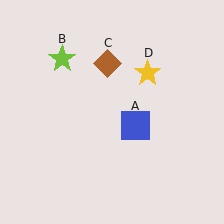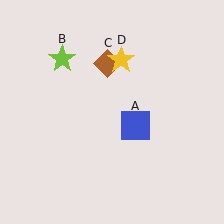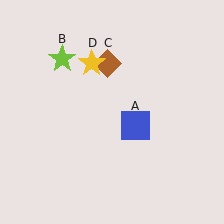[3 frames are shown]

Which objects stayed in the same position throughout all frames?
Blue square (object A) and lime star (object B) and brown diamond (object C) remained stationary.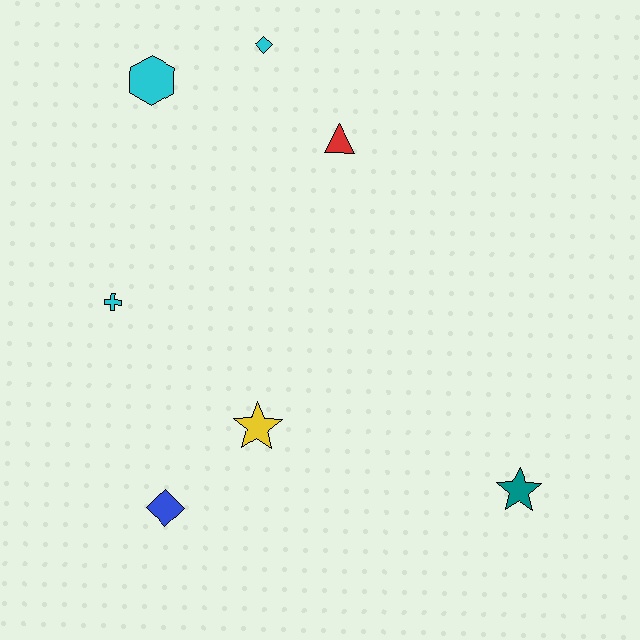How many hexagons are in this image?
There is 1 hexagon.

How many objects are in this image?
There are 7 objects.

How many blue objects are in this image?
There is 1 blue object.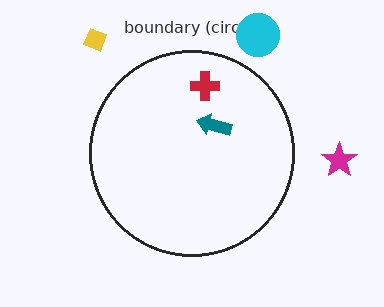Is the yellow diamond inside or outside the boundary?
Outside.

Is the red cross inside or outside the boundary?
Inside.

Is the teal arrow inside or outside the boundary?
Inside.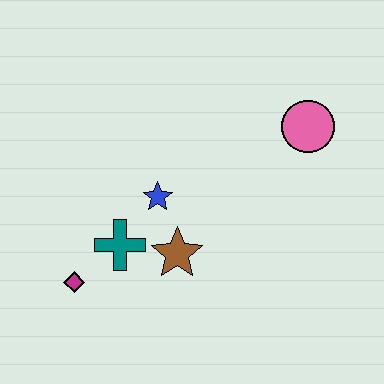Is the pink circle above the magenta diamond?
Yes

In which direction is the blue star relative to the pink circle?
The blue star is to the left of the pink circle.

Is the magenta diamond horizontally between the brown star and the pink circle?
No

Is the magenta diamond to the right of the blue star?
No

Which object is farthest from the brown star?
The pink circle is farthest from the brown star.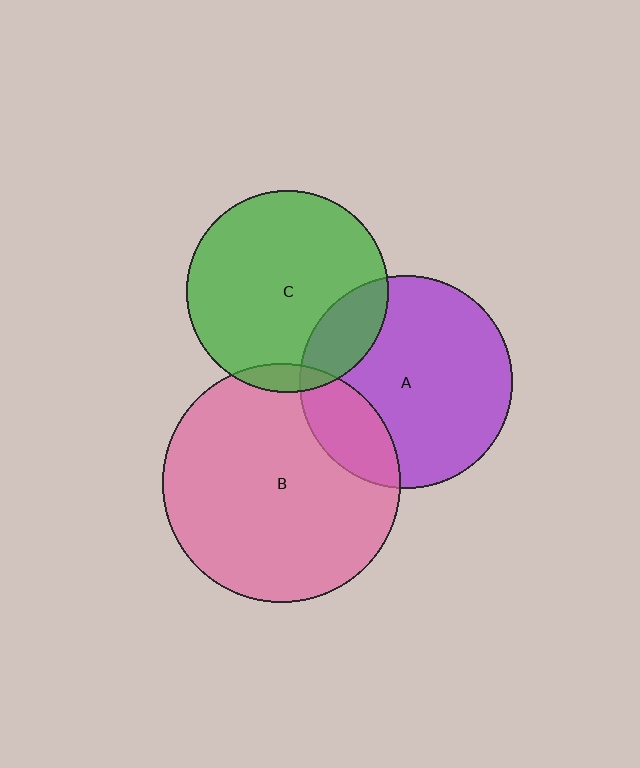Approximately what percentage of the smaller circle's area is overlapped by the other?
Approximately 20%.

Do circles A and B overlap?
Yes.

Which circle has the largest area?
Circle B (pink).